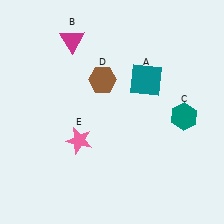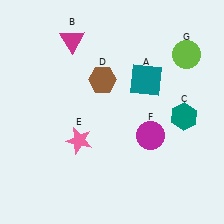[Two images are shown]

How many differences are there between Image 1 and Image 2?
There are 2 differences between the two images.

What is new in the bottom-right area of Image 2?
A magenta circle (F) was added in the bottom-right area of Image 2.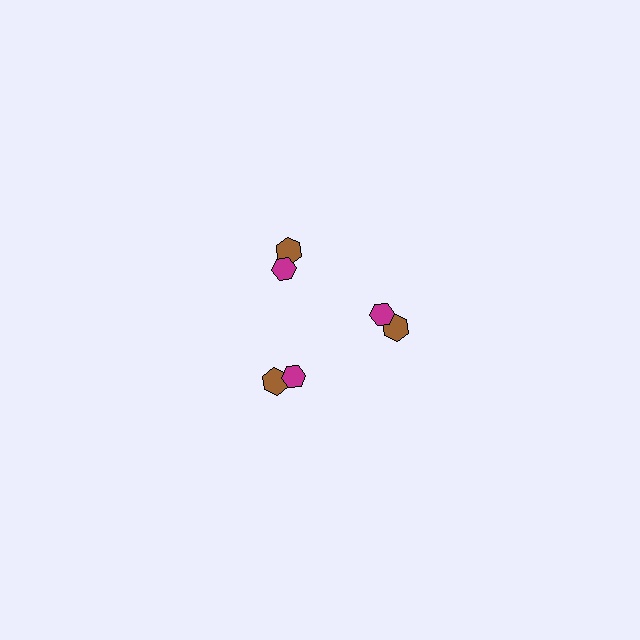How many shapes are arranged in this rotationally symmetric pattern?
There are 6 shapes, arranged in 3 groups of 2.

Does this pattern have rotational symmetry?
Yes, this pattern has 3-fold rotational symmetry. It looks the same after rotating 120 degrees around the center.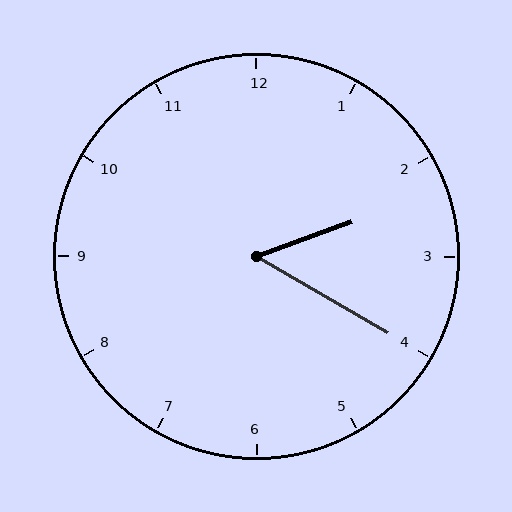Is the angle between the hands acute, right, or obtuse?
It is acute.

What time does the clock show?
2:20.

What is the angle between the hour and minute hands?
Approximately 50 degrees.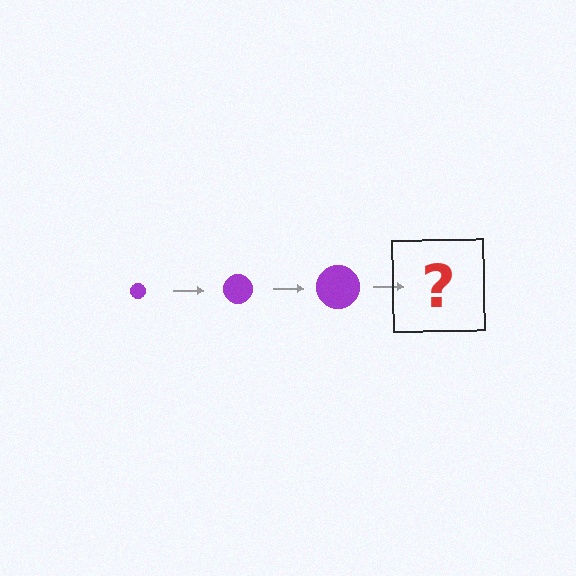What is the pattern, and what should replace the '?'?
The pattern is that the circle gets progressively larger each step. The '?' should be a purple circle, larger than the previous one.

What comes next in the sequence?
The next element should be a purple circle, larger than the previous one.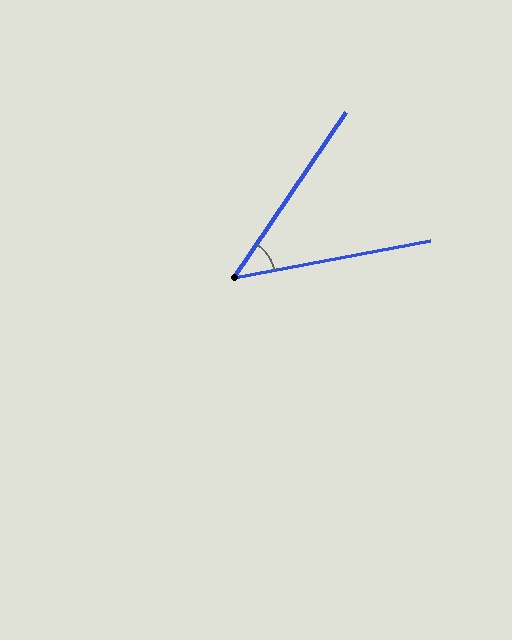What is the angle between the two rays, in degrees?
Approximately 45 degrees.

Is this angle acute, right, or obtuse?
It is acute.